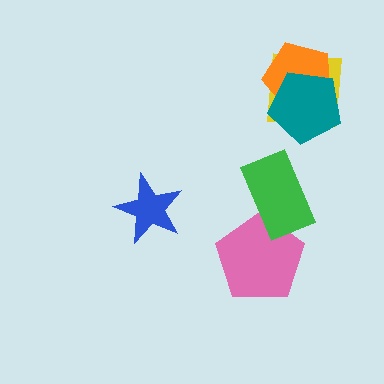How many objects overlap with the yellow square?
2 objects overlap with the yellow square.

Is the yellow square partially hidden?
Yes, it is partially covered by another shape.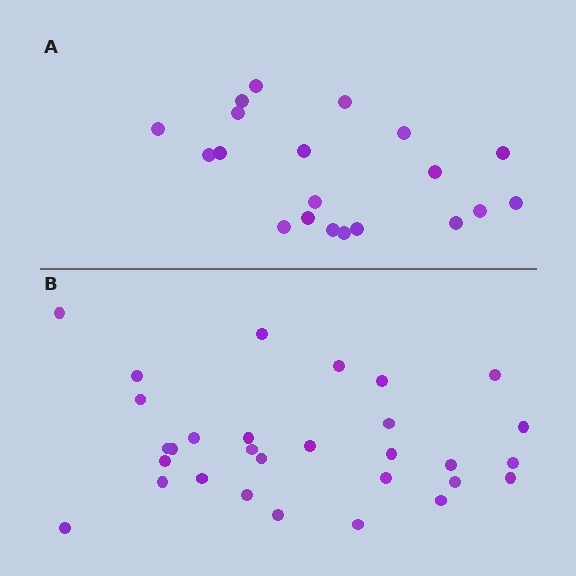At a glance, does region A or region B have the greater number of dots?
Region B (the bottom region) has more dots.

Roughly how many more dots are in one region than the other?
Region B has roughly 10 or so more dots than region A.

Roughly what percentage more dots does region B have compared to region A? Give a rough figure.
About 50% more.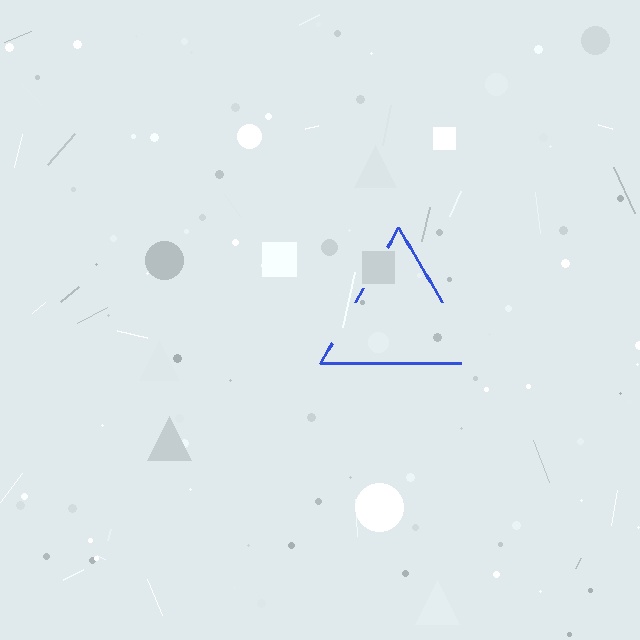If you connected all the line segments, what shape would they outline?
They would outline a triangle.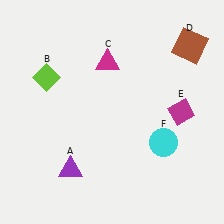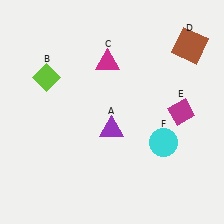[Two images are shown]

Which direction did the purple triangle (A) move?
The purple triangle (A) moved right.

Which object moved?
The purple triangle (A) moved right.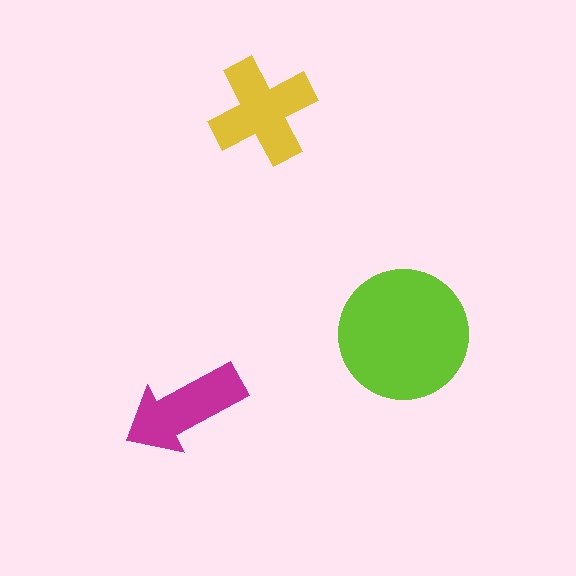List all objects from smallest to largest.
The magenta arrow, the yellow cross, the lime circle.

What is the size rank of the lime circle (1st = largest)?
1st.